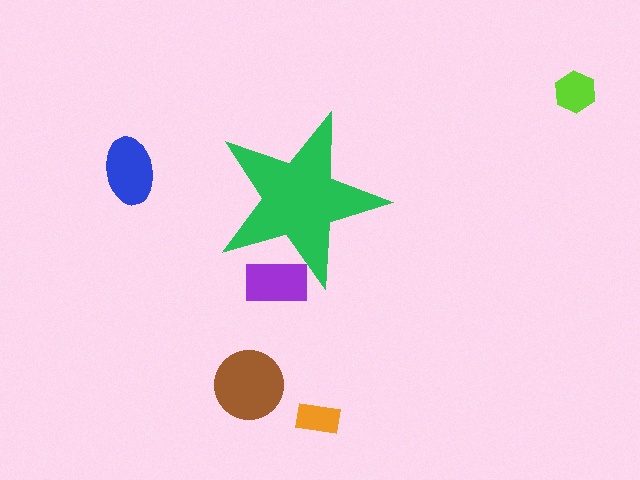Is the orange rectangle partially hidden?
No, the orange rectangle is fully visible.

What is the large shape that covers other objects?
A green star.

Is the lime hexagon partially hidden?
No, the lime hexagon is fully visible.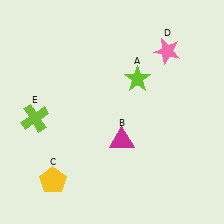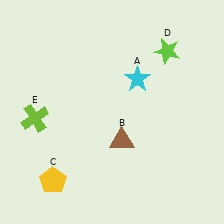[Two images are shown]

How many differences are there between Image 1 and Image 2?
There are 3 differences between the two images.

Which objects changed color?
A changed from lime to cyan. B changed from magenta to brown. D changed from pink to lime.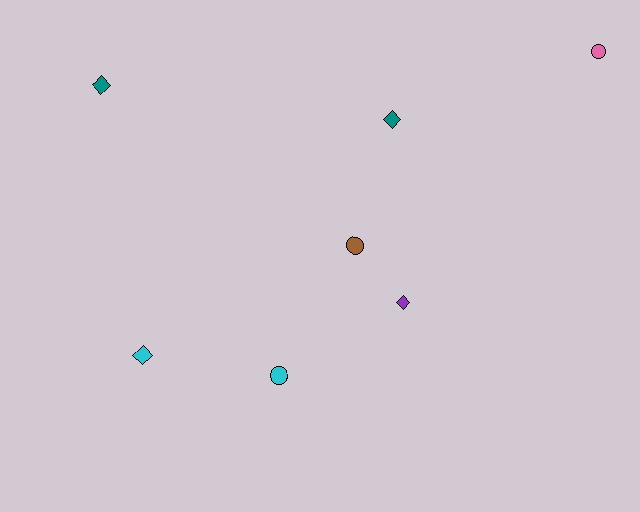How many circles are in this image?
There are 3 circles.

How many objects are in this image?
There are 7 objects.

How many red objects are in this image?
There are no red objects.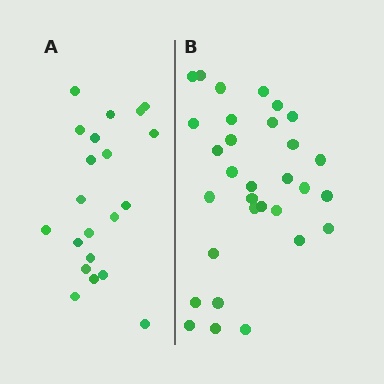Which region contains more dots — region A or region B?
Region B (the right region) has more dots.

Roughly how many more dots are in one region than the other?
Region B has roughly 10 or so more dots than region A.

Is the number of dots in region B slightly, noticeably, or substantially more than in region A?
Region B has substantially more. The ratio is roughly 1.5 to 1.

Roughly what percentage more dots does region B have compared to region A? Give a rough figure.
About 50% more.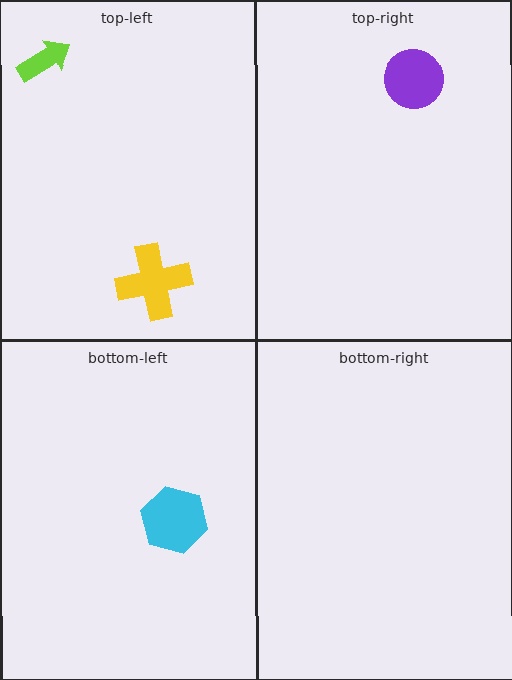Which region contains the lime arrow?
The top-left region.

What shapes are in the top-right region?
The purple circle.